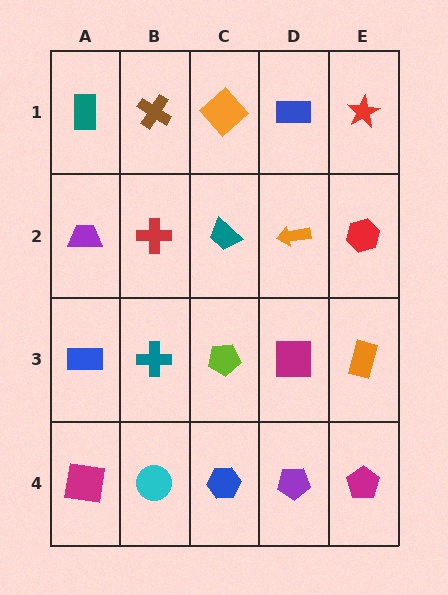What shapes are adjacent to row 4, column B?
A teal cross (row 3, column B), a magenta square (row 4, column A), a blue hexagon (row 4, column C).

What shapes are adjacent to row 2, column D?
A blue rectangle (row 1, column D), a magenta square (row 3, column D), a teal trapezoid (row 2, column C), a red hexagon (row 2, column E).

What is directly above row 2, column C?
An orange diamond.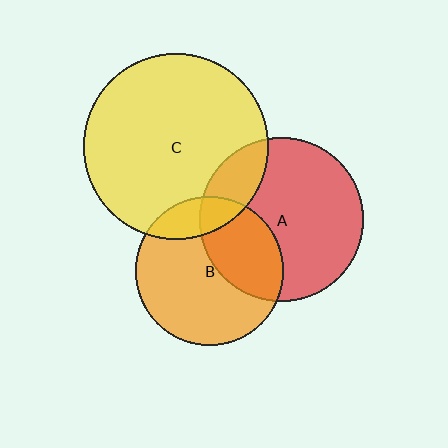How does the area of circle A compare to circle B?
Approximately 1.2 times.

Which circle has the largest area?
Circle C (yellow).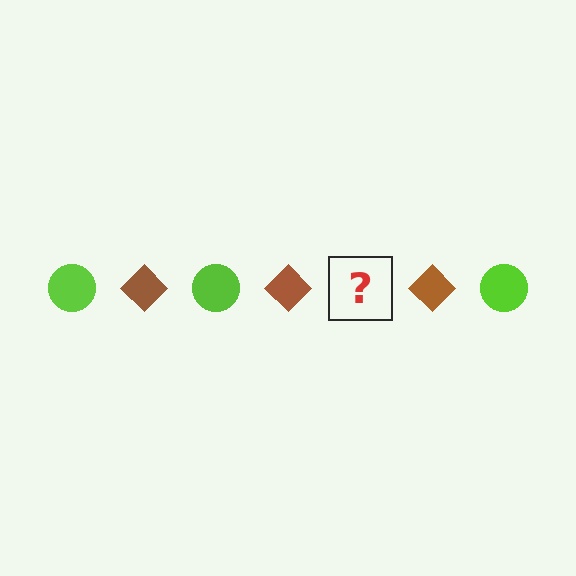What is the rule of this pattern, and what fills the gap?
The rule is that the pattern alternates between lime circle and brown diamond. The gap should be filled with a lime circle.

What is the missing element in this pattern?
The missing element is a lime circle.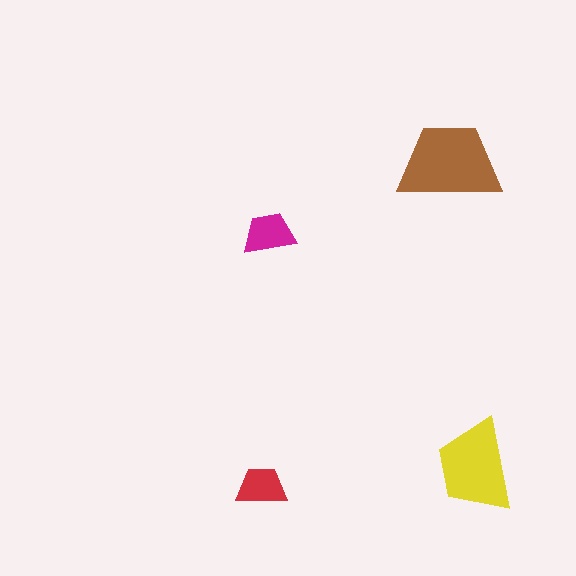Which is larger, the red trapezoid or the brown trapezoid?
The brown one.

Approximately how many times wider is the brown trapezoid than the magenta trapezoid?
About 2 times wider.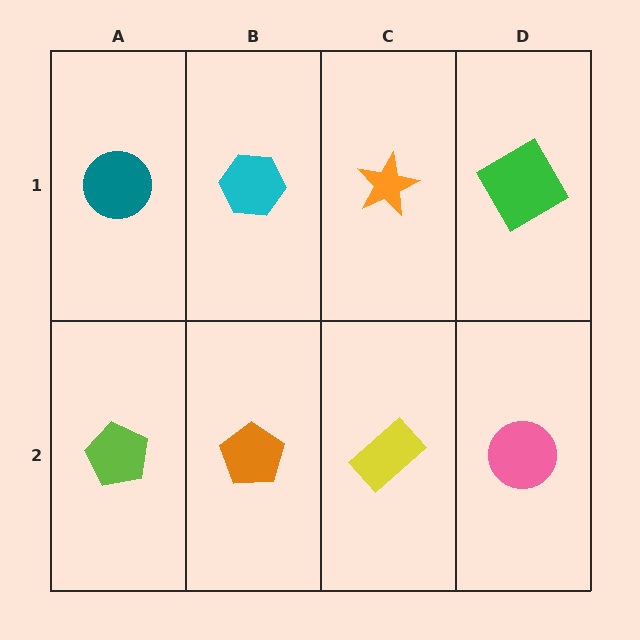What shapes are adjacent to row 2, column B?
A cyan hexagon (row 1, column B), a lime pentagon (row 2, column A), a yellow rectangle (row 2, column C).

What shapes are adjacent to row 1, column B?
An orange pentagon (row 2, column B), a teal circle (row 1, column A), an orange star (row 1, column C).